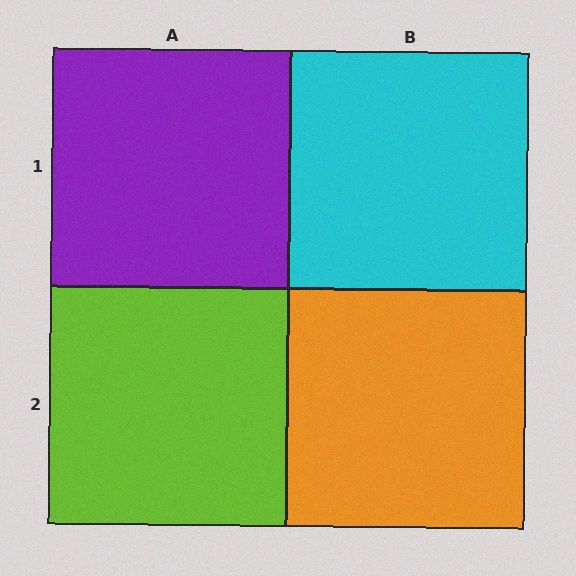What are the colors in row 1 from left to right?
Purple, cyan.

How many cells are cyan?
1 cell is cyan.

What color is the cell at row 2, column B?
Orange.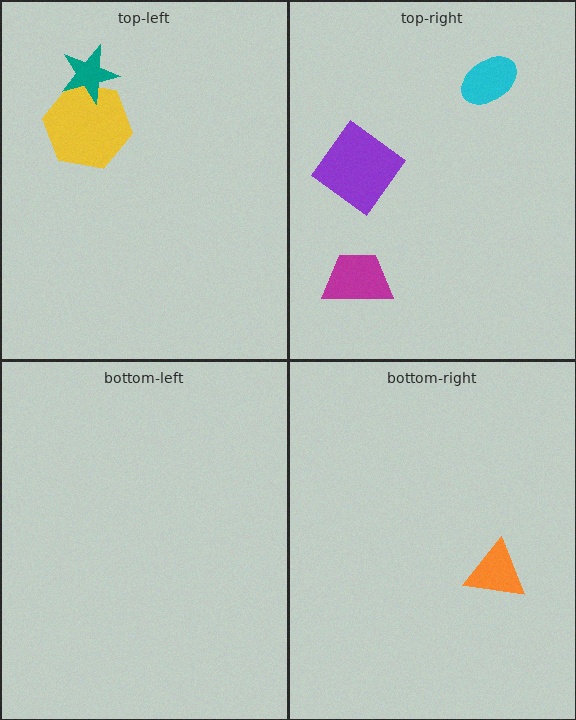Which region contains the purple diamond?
The top-right region.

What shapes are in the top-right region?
The cyan ellipse, the purple diamond, the magenta trapezoid.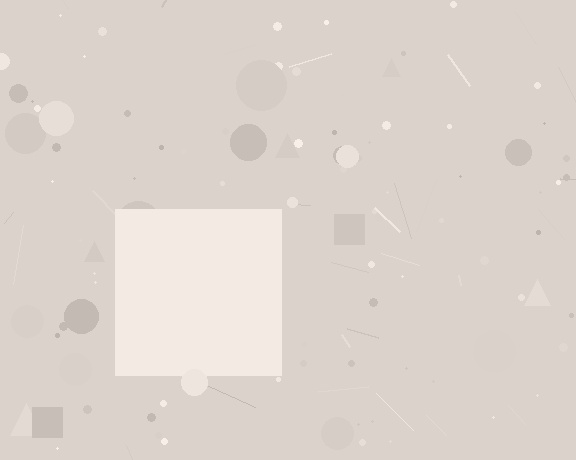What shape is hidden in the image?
A square is hidden in the image.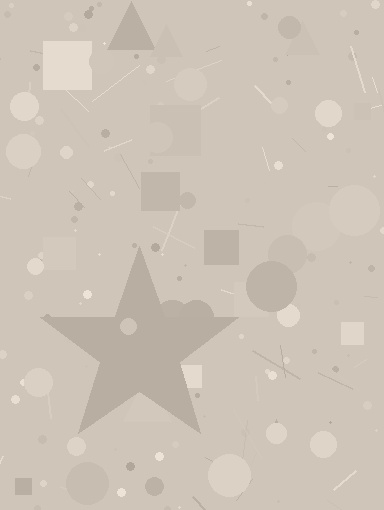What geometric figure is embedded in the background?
A star is embedded in the background.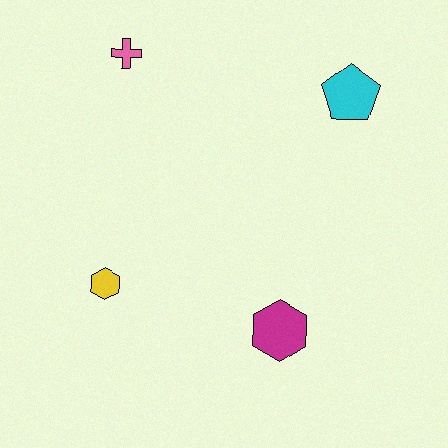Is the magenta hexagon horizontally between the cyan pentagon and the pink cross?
Yes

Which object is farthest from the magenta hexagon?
The pink cross is farthest from the magenta hexagon.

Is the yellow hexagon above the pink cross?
No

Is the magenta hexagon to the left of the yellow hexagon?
No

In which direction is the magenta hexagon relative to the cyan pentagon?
The magenta hexagon is below the cyan pentagon.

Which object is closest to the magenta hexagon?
The yellow hexagon is closest to the magenta hexagon.